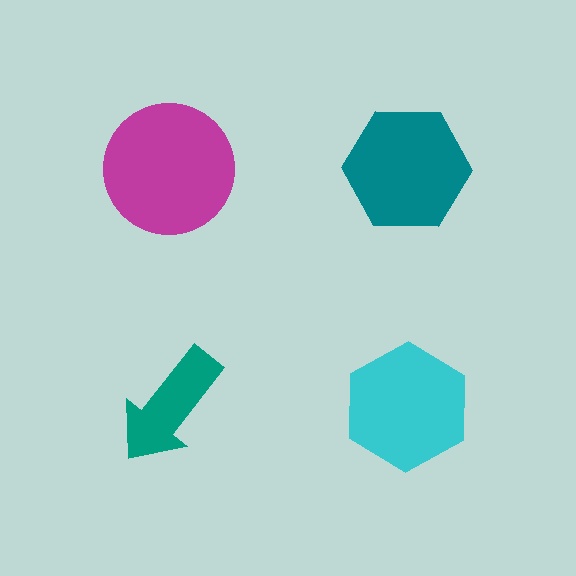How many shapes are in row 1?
2 shapes.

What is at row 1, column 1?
A magenta circle.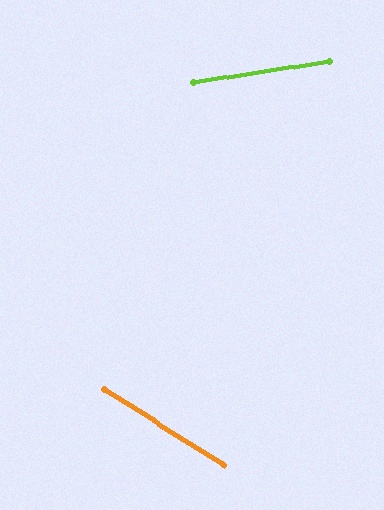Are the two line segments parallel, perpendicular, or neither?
Neither parallel nor perpendicular — they differ by about 41°.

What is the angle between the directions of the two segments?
Approximately 41 degrees.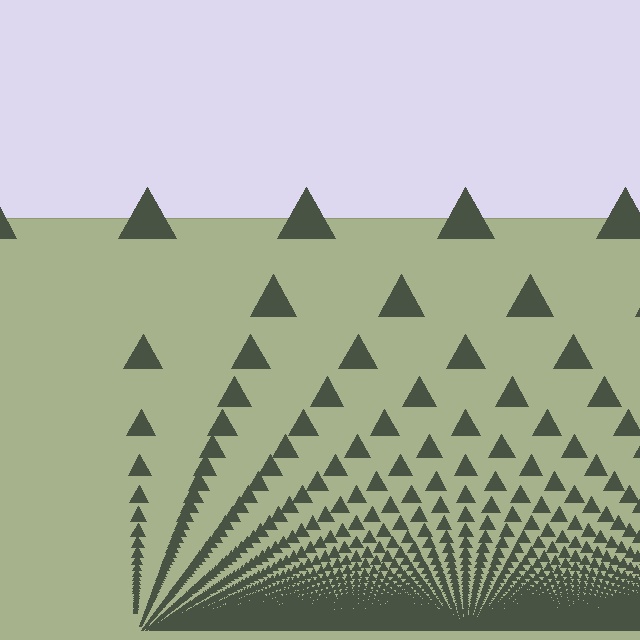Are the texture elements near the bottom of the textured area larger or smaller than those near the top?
Smaller. The gradient is inverted — elements near the bottom are smaller and denser.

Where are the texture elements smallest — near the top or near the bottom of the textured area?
Near the bottom.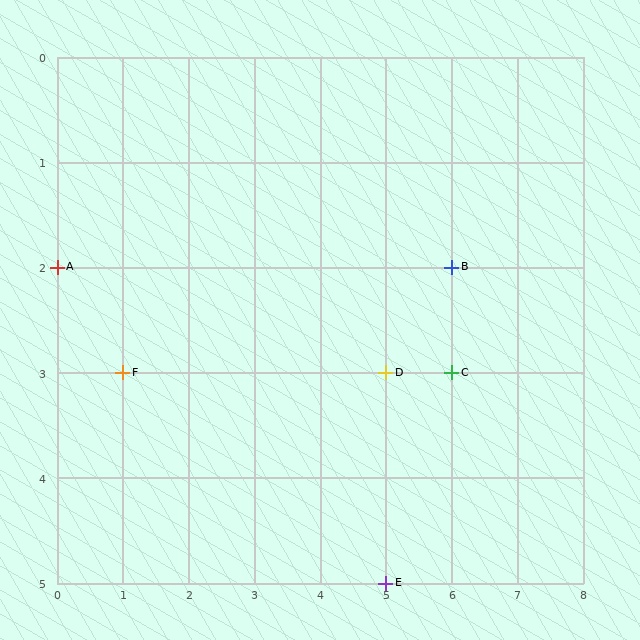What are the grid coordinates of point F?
Point F is at grid coordinates (1, 3).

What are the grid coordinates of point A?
Point A is at grid coordinates (0, 2).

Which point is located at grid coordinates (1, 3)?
Point F is at (1, 3).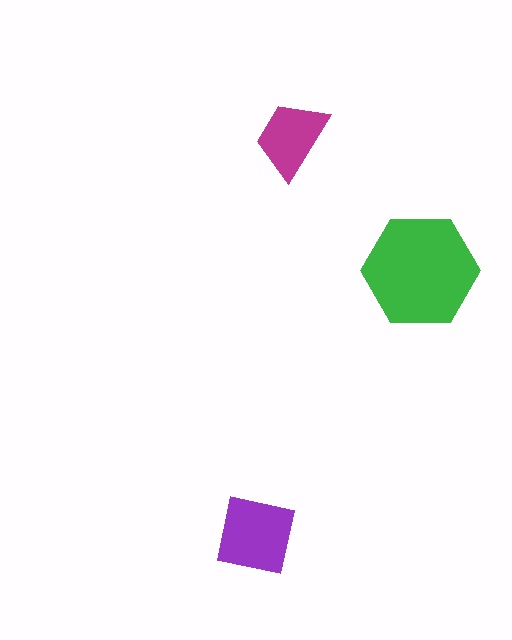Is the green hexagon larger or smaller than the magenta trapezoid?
Larger.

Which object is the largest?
The green hexagon.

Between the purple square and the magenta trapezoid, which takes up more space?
The purple square.